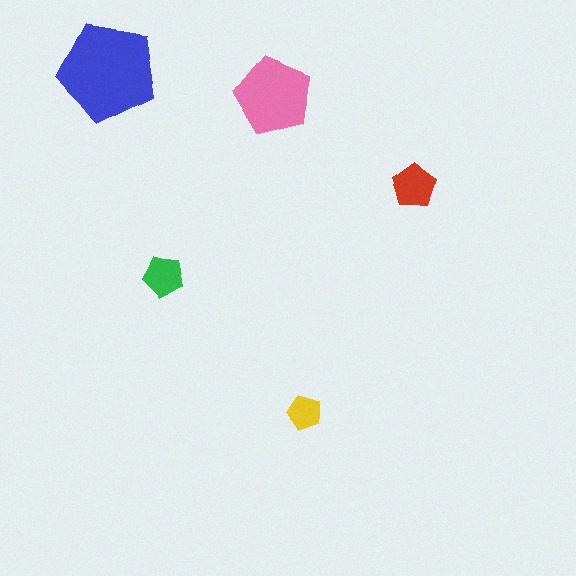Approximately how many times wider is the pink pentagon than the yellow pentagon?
About 2 times wider.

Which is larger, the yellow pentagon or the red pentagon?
The red one.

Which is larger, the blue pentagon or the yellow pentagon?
The blue one.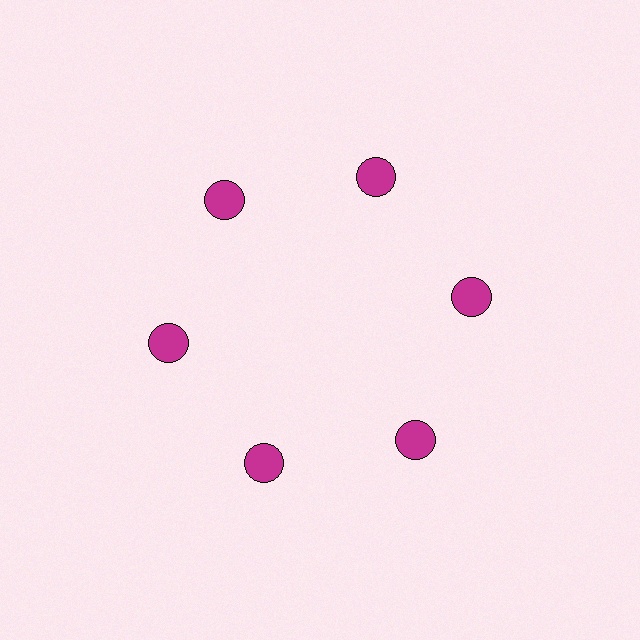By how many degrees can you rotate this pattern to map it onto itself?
The pattern maps onto itself every 60 degrees of rotation.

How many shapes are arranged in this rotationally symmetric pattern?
There are 6 shapes, arranged in 6 groups of 1.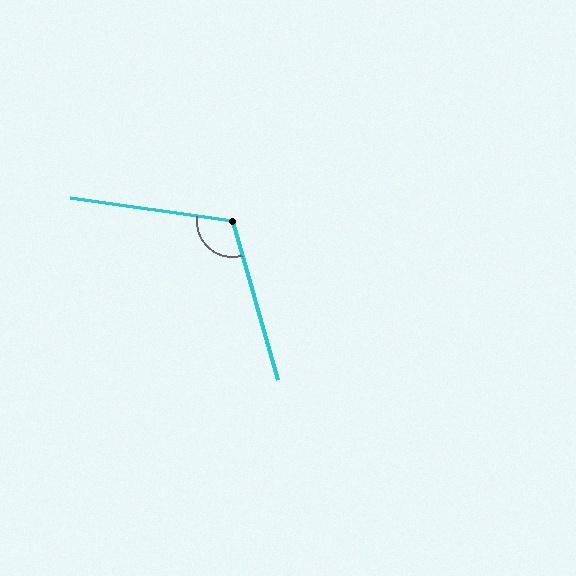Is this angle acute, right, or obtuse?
It is obtuse.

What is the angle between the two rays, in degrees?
Approximately 114 degrees.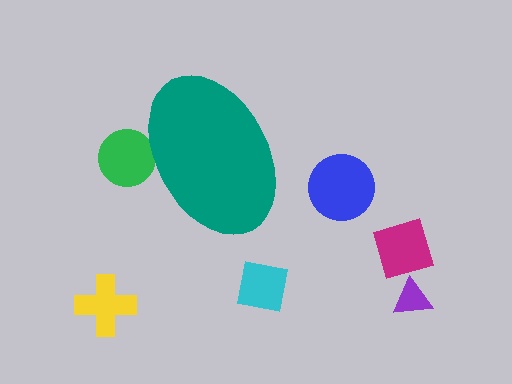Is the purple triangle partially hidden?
No, the purple triangle is fully visible.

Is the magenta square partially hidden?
No, the magenta square is fully visible.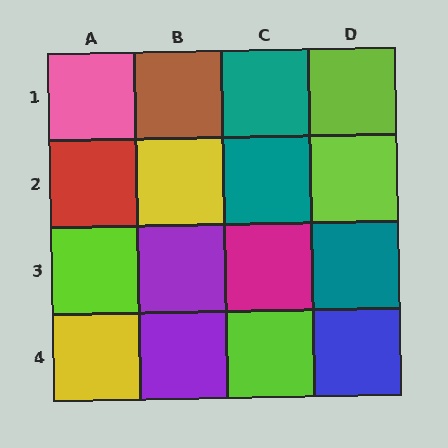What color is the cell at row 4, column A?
Yellow.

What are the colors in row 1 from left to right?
Pink, brown, teal, lime.